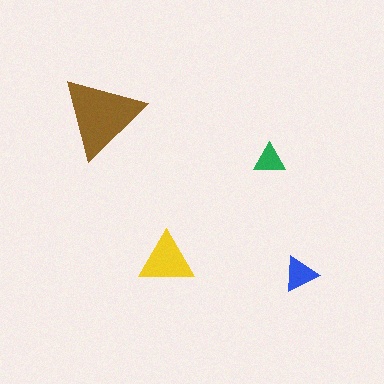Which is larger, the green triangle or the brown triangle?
The brown one.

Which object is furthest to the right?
The blue triangle is rightmost.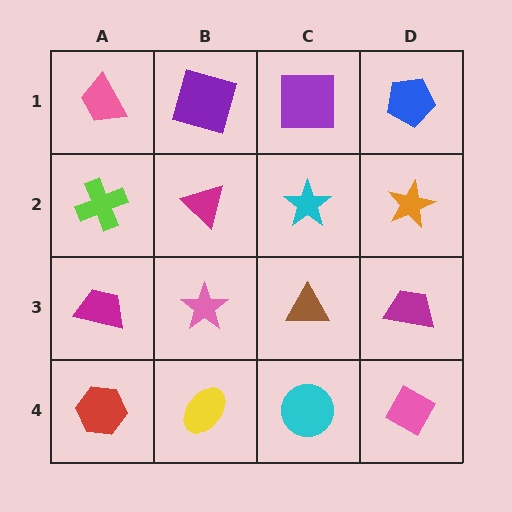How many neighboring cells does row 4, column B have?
3.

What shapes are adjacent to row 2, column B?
A purple square (row 1, column B), a pink star (row 3, column B), a lime cross (row 2, column A), a cyan star (row 2, column C).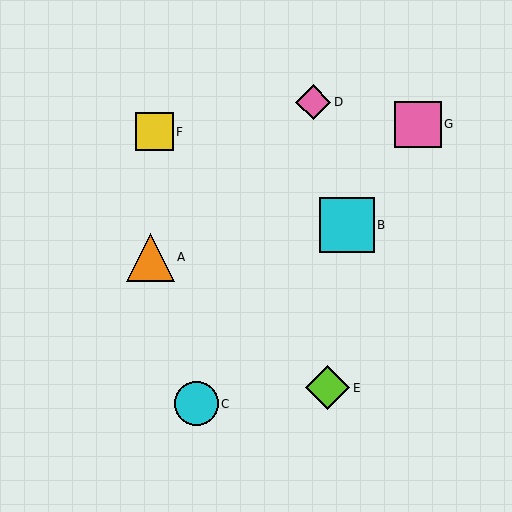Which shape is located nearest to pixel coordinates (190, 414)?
The cyan circle (labeled C) at (196, 404) is nearest to that location.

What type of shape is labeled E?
Shape E is a lime diamond.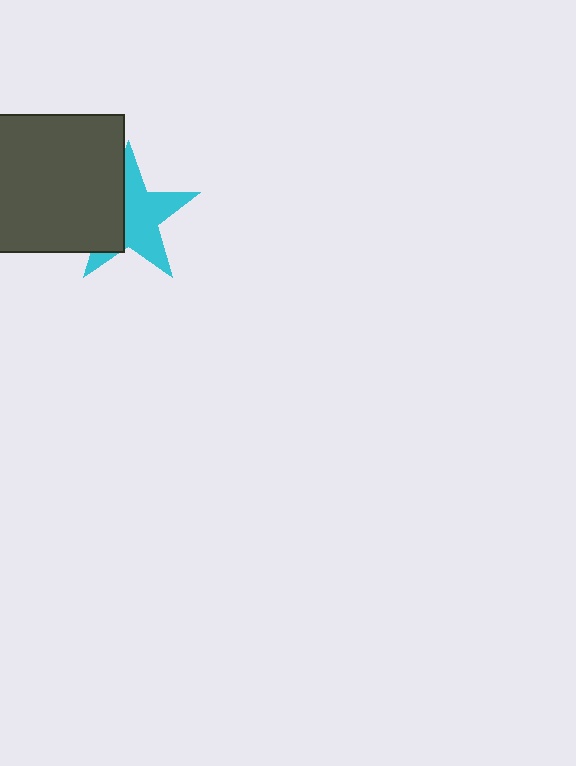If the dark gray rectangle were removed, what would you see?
You would see the complete cyan star.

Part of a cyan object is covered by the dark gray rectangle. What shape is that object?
It is a star.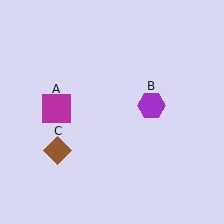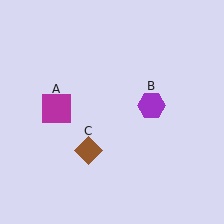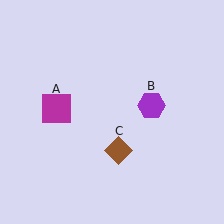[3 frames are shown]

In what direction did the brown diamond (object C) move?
The brown diamond (object C) moved right.